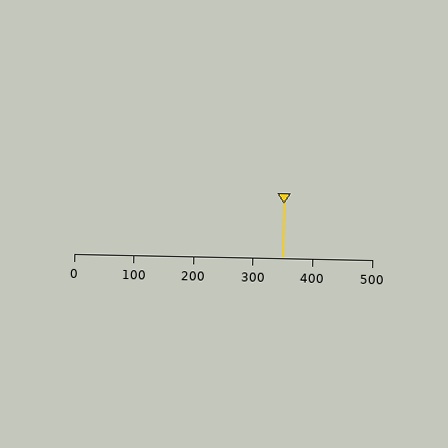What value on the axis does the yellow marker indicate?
The marker indicates approximately 350.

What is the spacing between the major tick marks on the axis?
The major ticks are spaced 100 apart.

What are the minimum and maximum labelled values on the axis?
The axis runs from 0 to 500.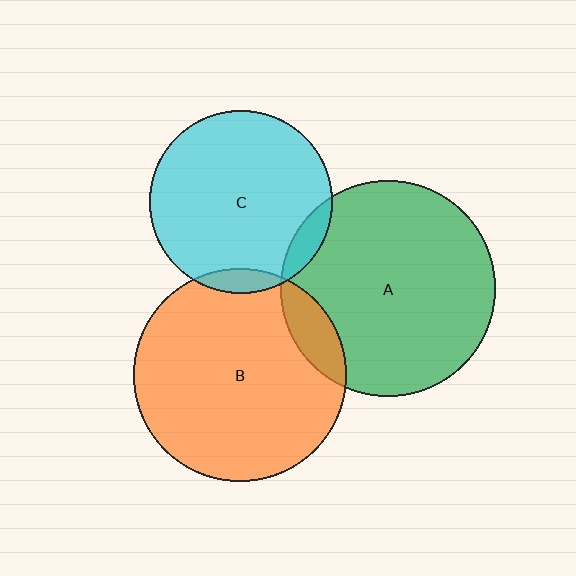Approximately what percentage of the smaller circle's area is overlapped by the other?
Approximately 10%.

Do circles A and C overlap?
Yes.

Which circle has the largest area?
Circle A (green).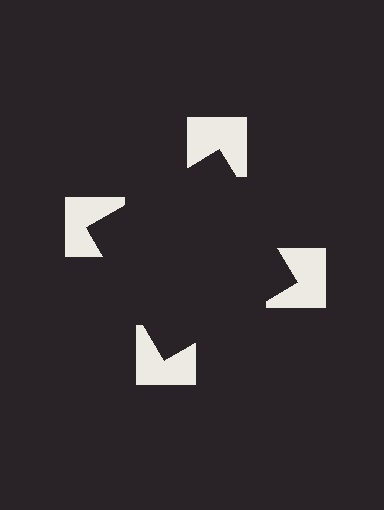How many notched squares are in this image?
There are 4 — one at each vertex of the illusory square.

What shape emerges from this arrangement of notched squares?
An illusory square — its edges are inferred from the aligned wedge cuts in the notched squares, not physically drawn.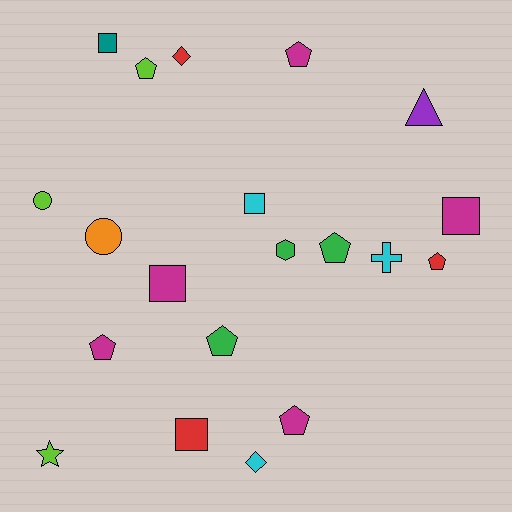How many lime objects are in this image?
There are 3 lime objects.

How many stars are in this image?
There is 1 star.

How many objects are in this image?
There are 20 objects.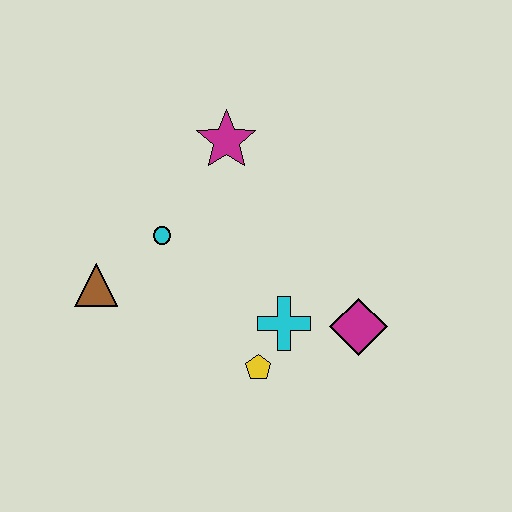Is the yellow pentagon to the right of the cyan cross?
No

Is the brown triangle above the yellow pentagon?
Yes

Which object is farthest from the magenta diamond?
The brown triangle is farthest from the magenta diamond.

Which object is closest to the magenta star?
The cyan circle is closest to the magenta star.